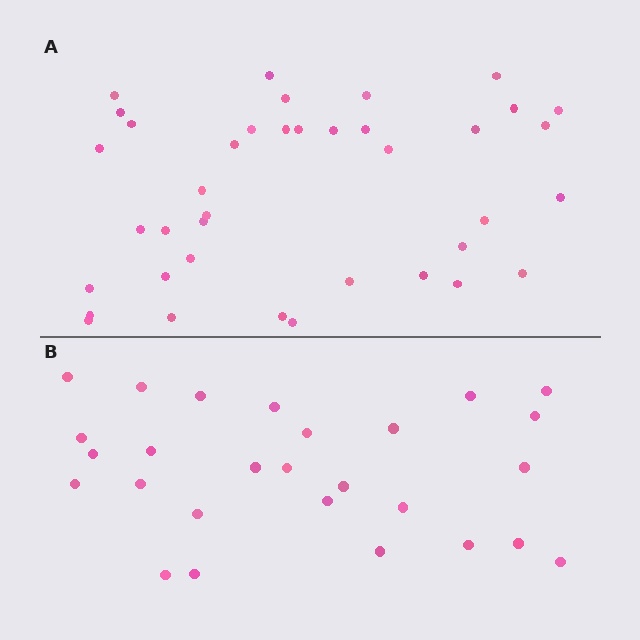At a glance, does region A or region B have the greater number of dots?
Region A (the top region) has more dots.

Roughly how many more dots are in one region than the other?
Region A has roughly 12 or so more dots than region B.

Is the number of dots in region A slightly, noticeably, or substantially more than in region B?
Region A has noticeably more, but not dramatically so. The ratio is roughly 1.4 to 1.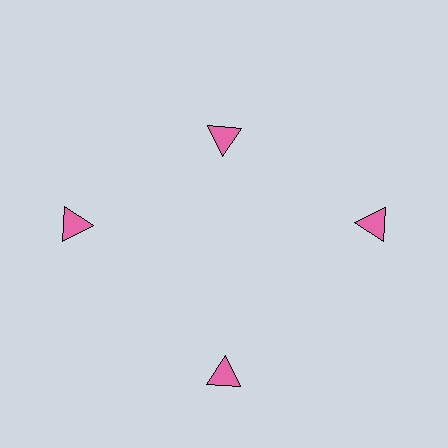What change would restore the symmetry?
The symmetry would be restored by moving it outward, back onto the ring so that all 4 triangles sit at equal angles and equal distance from the center.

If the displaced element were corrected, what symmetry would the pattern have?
It would have 4-fold rotational symmetry — the pattern would map onto itself every 90 degrees.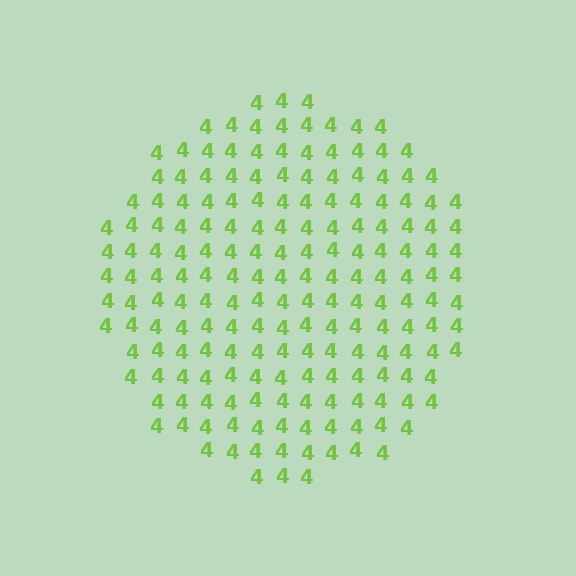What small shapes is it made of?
It is made of small digit 4's.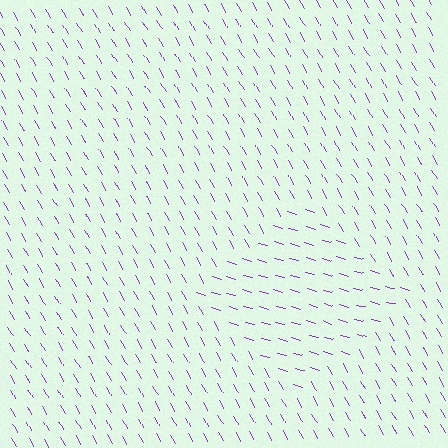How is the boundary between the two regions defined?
The boundary is defined purely by a change in line orientation (approximately 45 degrees difference). All lines are the same color and thickness.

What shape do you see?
I see a diamond.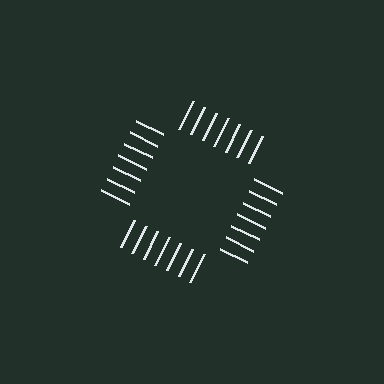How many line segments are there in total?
28 — 7 along each of the 4 edges.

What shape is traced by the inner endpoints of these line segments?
An illusory square — the line segments terminate on its edges but no continuous stroke is drawn.